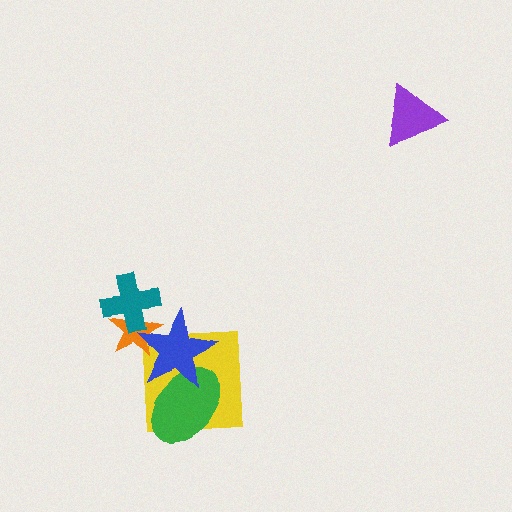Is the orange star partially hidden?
Yes, it is partially covered by another shape.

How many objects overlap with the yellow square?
2 objects overlap with the yellow square.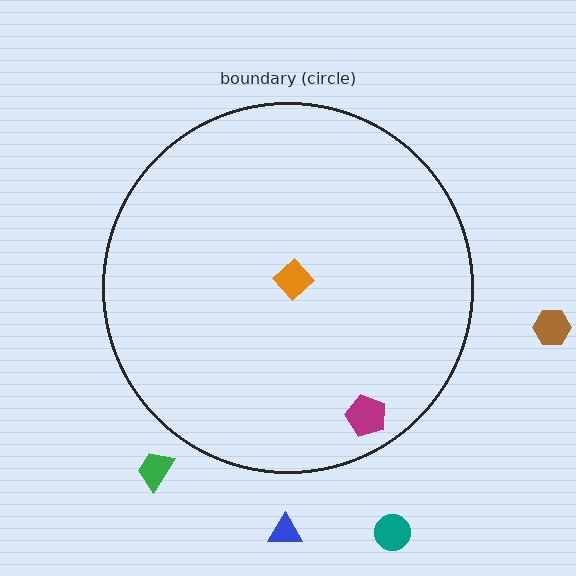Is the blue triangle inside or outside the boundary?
Outside.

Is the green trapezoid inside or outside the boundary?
Outside.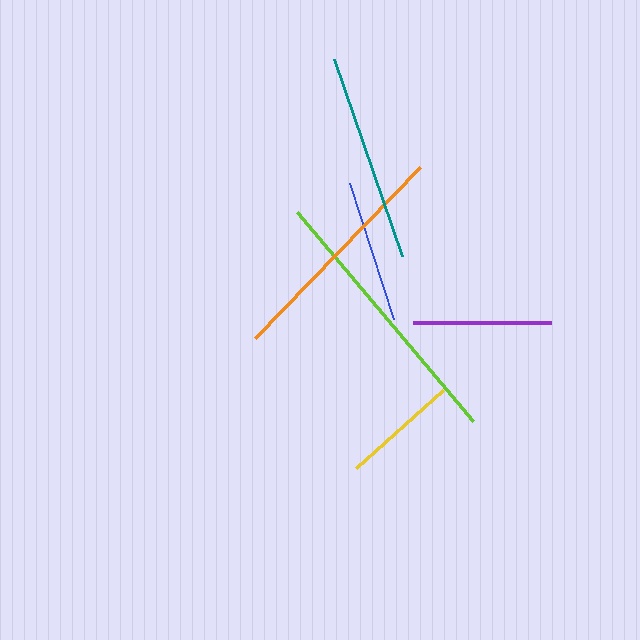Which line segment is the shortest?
The yellow line is the shortest at approximately 117 pixels.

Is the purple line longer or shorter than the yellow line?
The purple line is longer than the yellow line.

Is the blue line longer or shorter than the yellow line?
The blue line is longer than the yellow line.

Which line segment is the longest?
The lime line is the longest at approximately 273 pixels.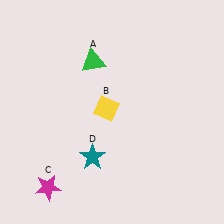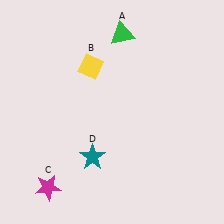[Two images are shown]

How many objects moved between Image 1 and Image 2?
2 objects moved between the two images.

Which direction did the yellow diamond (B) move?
The yellow diamond (B) moved up.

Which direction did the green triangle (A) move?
The green triangle (A) moved right.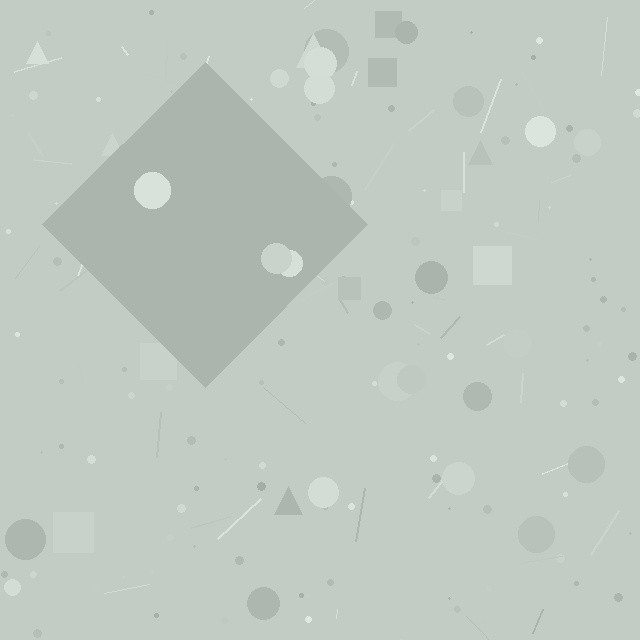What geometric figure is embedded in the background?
A diamond is embedded in the background.